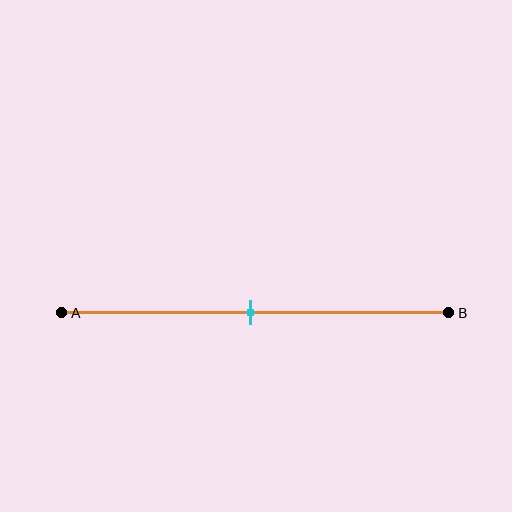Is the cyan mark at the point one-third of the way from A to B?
No, the mark is at about 50% from A, not at the 33% one-third point.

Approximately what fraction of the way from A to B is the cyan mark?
The cyan mark is approximately 50% of the way from A to B.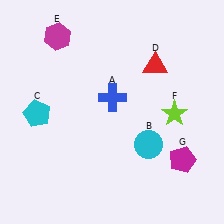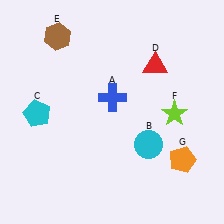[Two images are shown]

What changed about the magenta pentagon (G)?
In Image 1, G is magenta. In Image 2, it changed to orange.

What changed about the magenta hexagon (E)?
In Image 1, E is magenta. In Image 2, it changed to brown.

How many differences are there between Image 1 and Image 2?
There are 2 differences between the two images.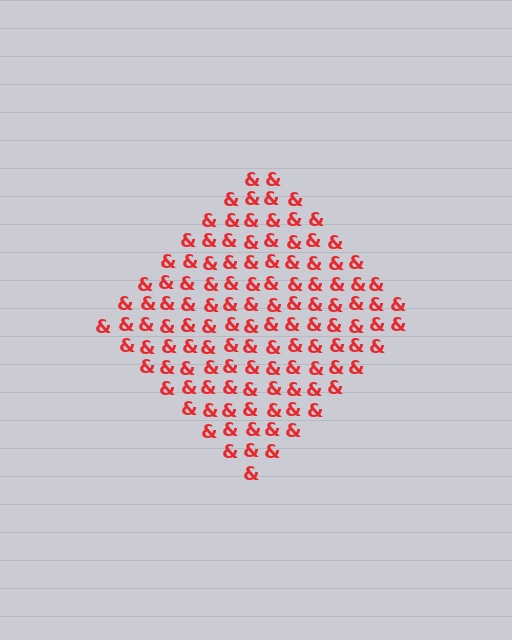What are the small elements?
The small elements are ampersands.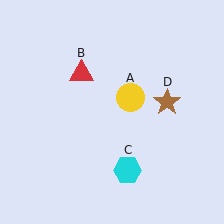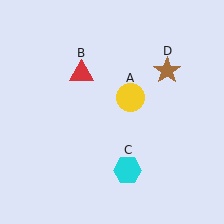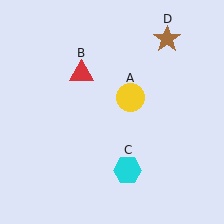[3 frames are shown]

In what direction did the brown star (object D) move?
The brown star (object D) moved up.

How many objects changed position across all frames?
1 object changed position: brown star (object D).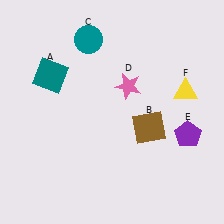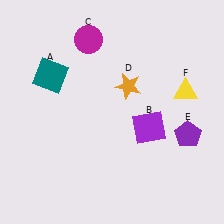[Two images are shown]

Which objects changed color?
B changed from brown to purple. C changed from teal to magenta. D changed from pink to orange.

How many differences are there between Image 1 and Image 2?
There are 3 differences between the two images.